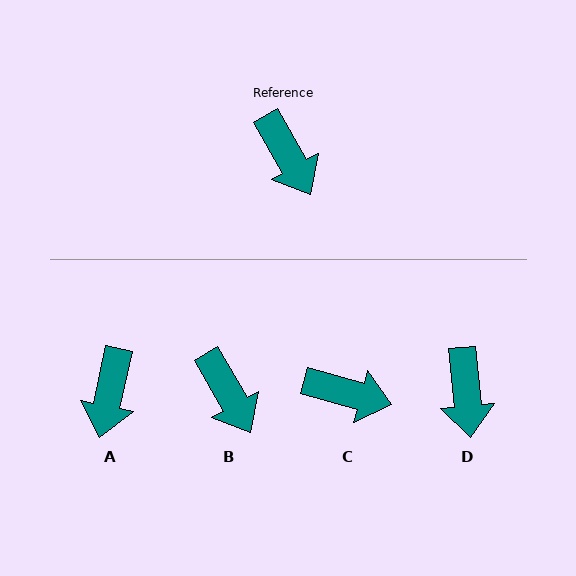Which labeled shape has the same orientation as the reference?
B.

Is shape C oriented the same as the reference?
No, it is off by about 45 degrees.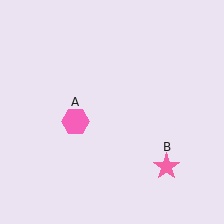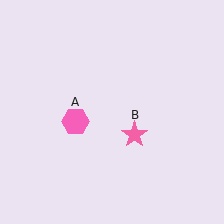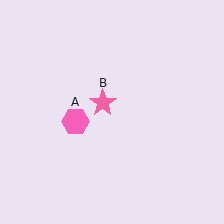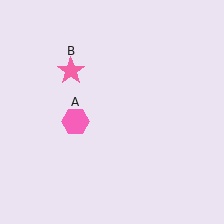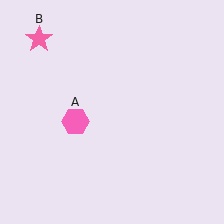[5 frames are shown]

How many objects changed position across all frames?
1 object changed position: pink star (object B).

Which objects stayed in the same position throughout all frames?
Pink hexagon (object A) remained stationary.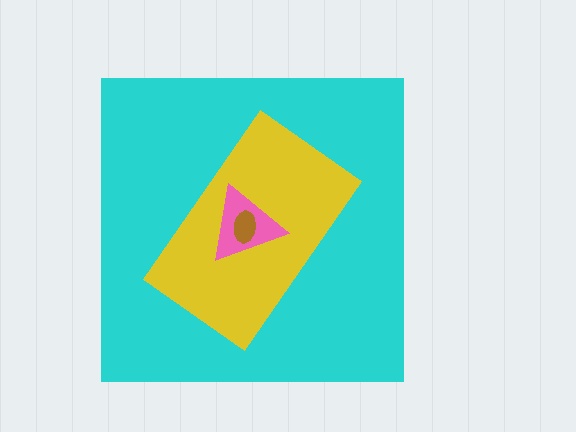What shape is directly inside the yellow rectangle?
The pink triangle.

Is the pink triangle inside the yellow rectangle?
Yes.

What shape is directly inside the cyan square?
The yellow rectangle.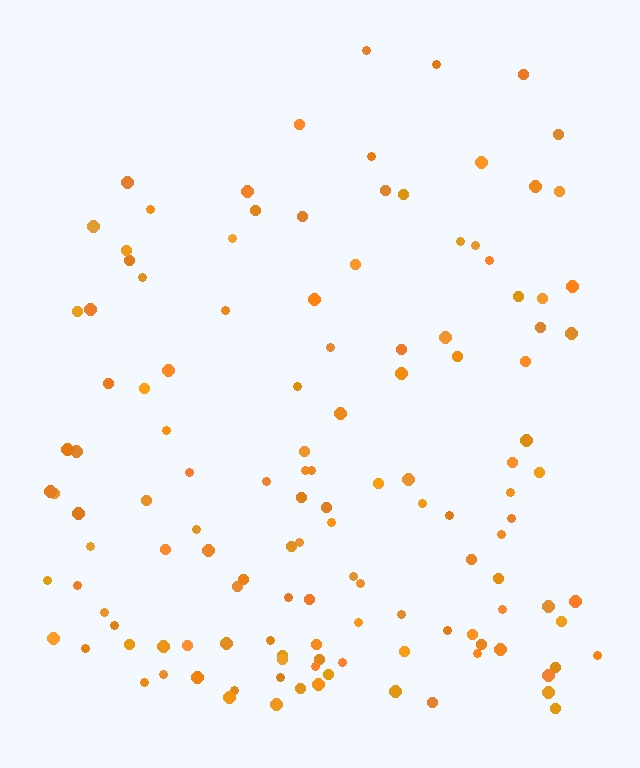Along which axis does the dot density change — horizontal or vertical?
Vertical.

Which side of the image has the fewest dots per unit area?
The top.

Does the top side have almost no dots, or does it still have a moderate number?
Still a moderate number, just noticeably fewer than the bottom.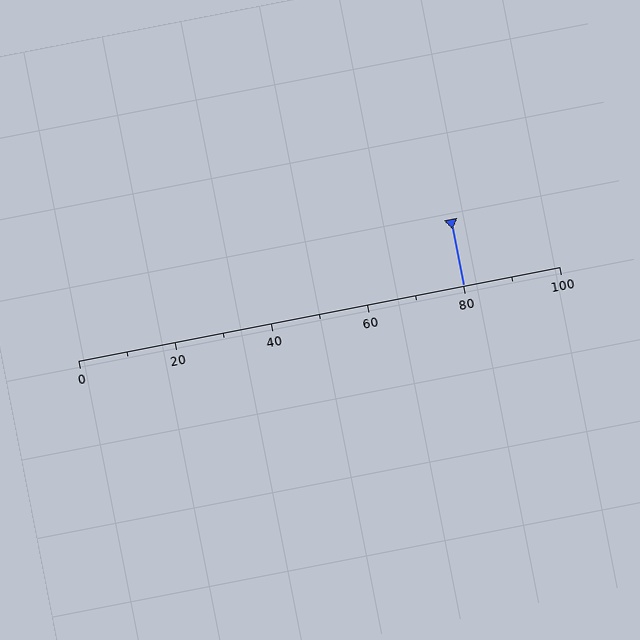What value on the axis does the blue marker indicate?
The marker indicates approximately 80.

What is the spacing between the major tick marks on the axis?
The major ticks are spaced 20 apart.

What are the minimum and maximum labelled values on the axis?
The axis runs from 0 to 100.